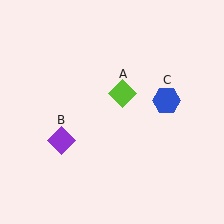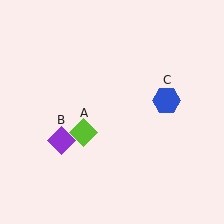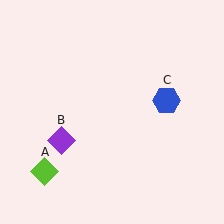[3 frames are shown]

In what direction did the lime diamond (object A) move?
The lime diamond (object A) moved down and to the left.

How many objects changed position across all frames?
1 object changed position: lime diamond (object A).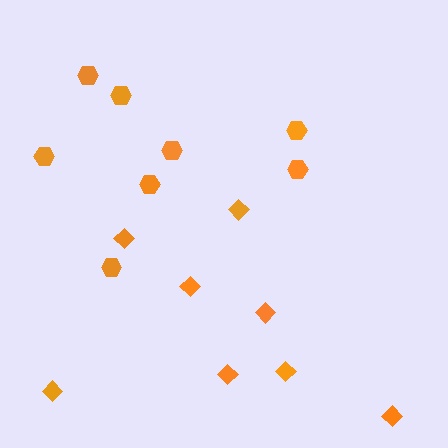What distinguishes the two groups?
There are 2 groups: one group of hexagons (8) and one group of diamonds (8).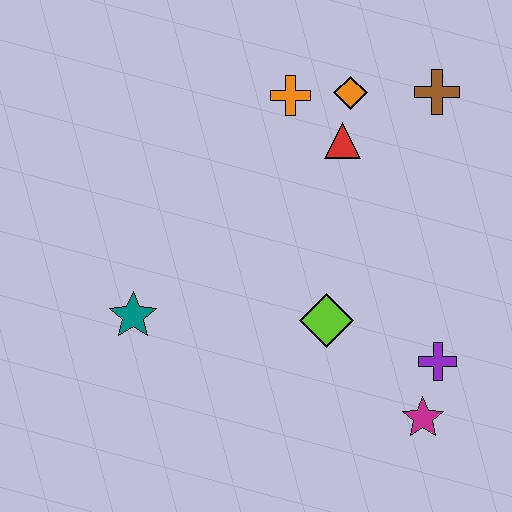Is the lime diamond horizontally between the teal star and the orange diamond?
Yes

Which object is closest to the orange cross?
The orange diamond is closest to the orange cross.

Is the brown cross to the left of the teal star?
No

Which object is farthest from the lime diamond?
The brown cross is farthest from the lime diamond.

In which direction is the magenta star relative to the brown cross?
The magenta star is below the brown cross.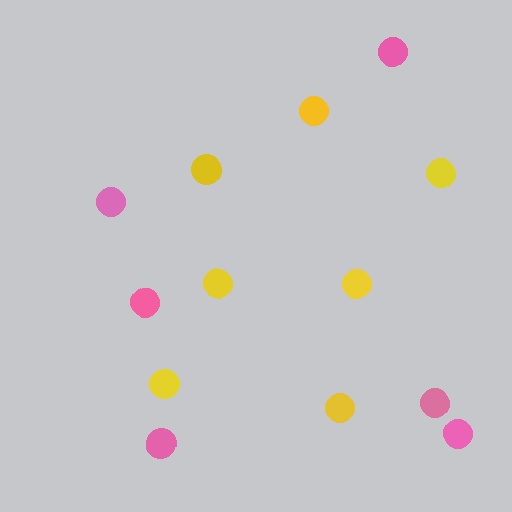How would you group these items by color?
There are 2 groups: one group of yellow circles (7) and one group of pink circles (6).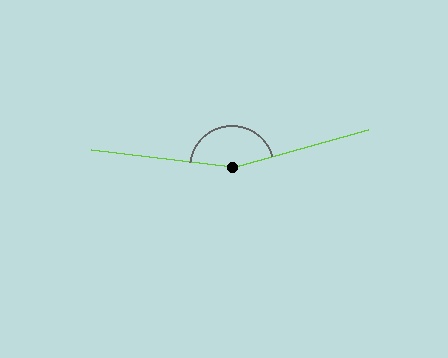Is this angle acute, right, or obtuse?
It is obtuse.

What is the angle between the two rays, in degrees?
Approximately 157 degrees.